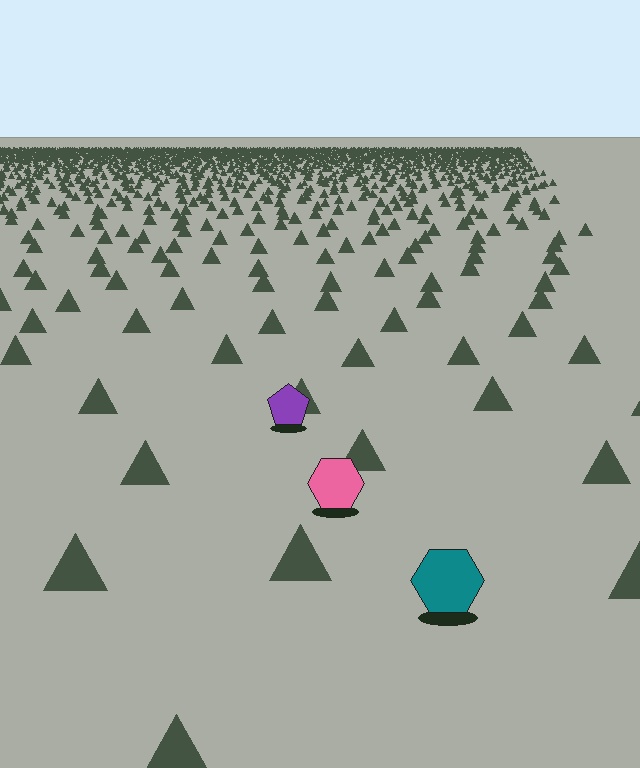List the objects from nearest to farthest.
From nearest to farthest: the teal hexagon, the pink hexagon, the purple pentagon.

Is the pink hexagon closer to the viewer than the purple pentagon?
Yes. The pink hexagon is closer — you can tell from the texture gradient: the ground texture is coarser near it.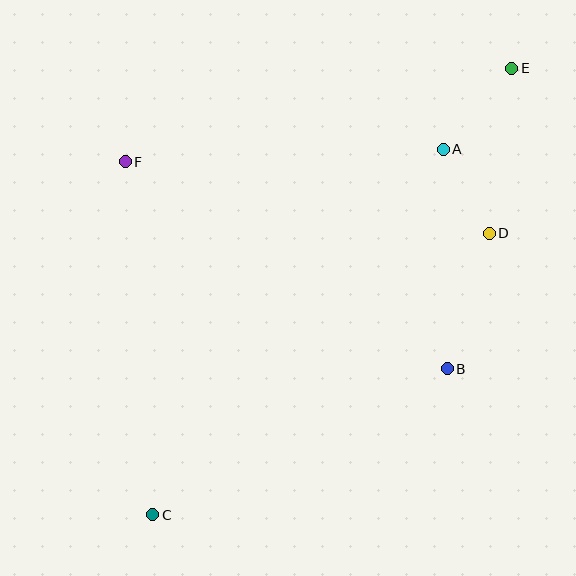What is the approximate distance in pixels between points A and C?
The distance between A and C is approximately 467 pixels.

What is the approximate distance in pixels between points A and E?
The distance between A and E is approximately 106 pixels.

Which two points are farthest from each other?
Points C and E are farthest from each other.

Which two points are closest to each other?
Points A and D are closest to each other.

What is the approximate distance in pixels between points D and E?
The distance between D and E is approximately 166 pixels.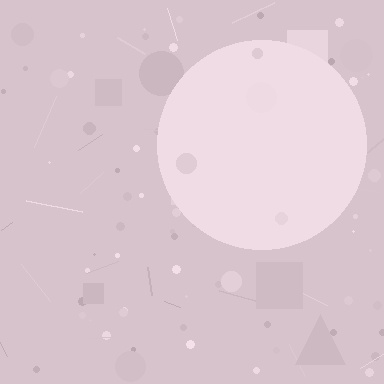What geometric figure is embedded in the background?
A circle is embedded in the background.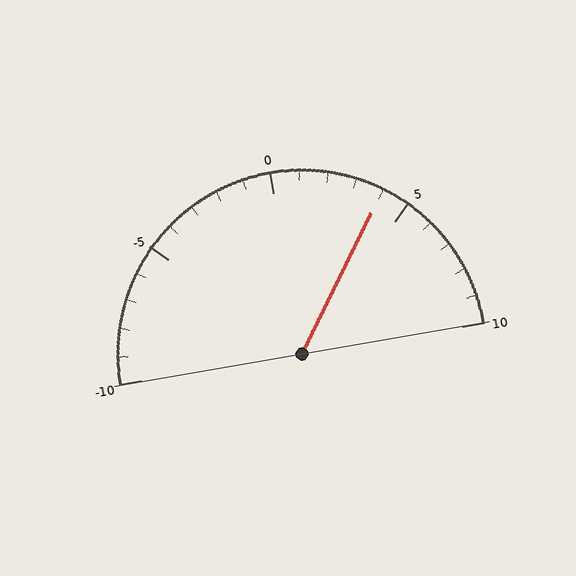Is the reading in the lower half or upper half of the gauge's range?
The reading is in the upper half of the range (-10 to 10).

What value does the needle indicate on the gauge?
The needle indicates approximately 4.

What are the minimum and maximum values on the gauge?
The gauge ranges from -10 to 10.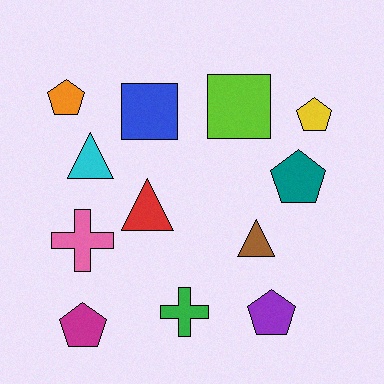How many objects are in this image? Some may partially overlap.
There are 12 objects.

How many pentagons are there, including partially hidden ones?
There are 5 pentagons.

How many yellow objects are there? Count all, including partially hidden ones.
There is 1 yellow object.